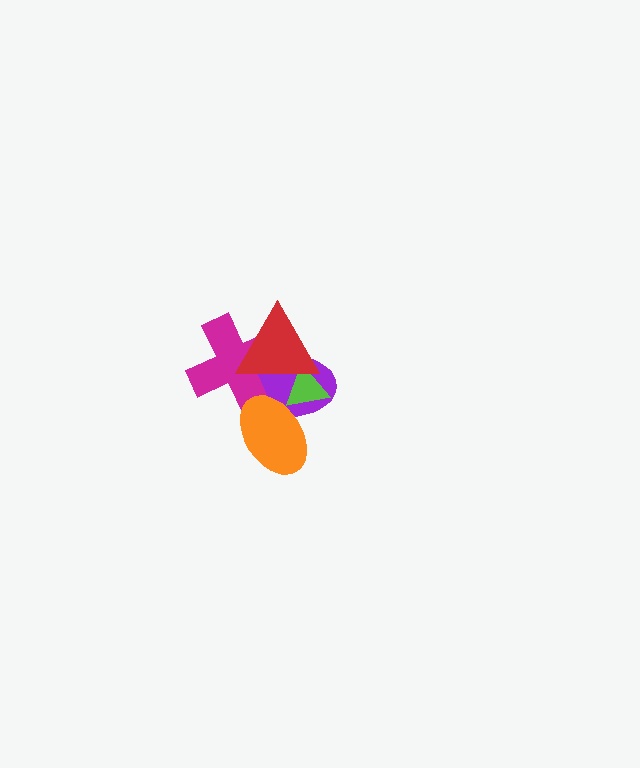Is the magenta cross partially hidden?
Yes, it is partially covered by another shape.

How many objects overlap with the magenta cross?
3 objects overlap with the magenta cross.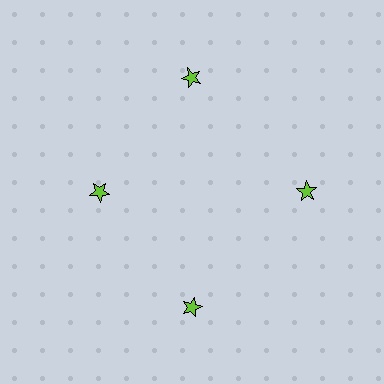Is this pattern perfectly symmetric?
No. The 4 lime stars are arranged in a ring, but one element near the 9 o'clock position is pulled inward toward the center, breaking the 4-fold rotational symmetry.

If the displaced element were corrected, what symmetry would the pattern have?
It would have 4-fold rotational symmetry — the pattern would map onto itself every 90 degrees.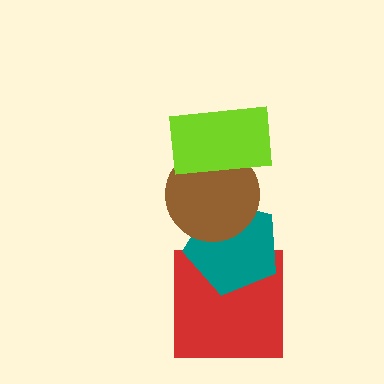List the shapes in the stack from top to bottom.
From top to bottom: the lime rectangle, the brown circle, the teal pentagon, the red square.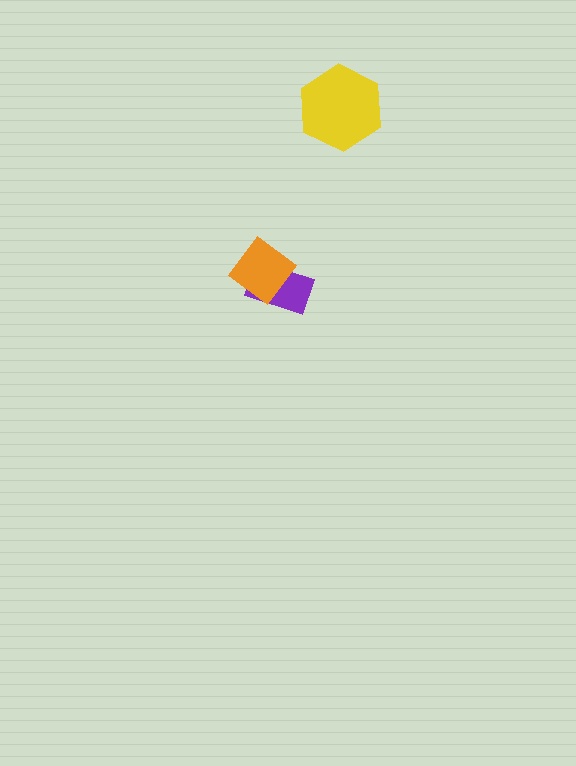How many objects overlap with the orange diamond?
1 object overlaps with the orange diamond.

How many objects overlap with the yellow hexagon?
0 objects overlap with the yellow hexagon.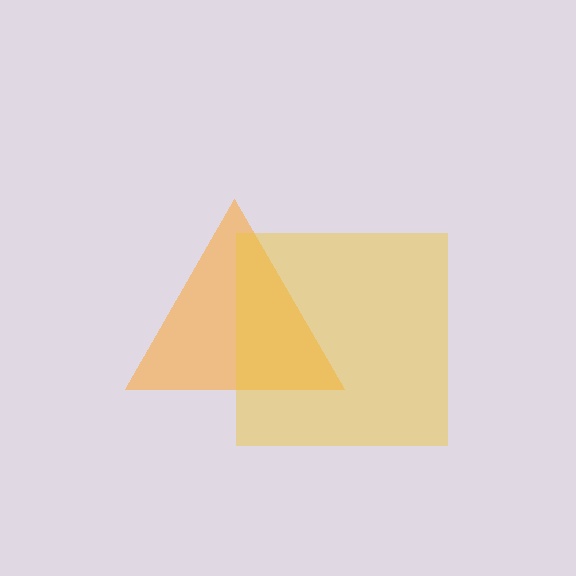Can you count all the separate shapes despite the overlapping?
Yes, there are 2 separate shapes.